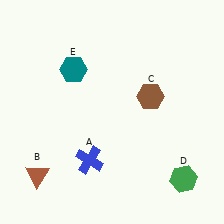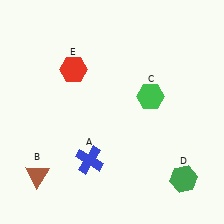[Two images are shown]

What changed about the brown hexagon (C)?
In Image 1, C is brown. In Image 2, it changed to green.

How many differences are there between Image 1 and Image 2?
There are 2 differences between the two images.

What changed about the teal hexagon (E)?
In Image 1, E is teal. In Image 2, it changed to red.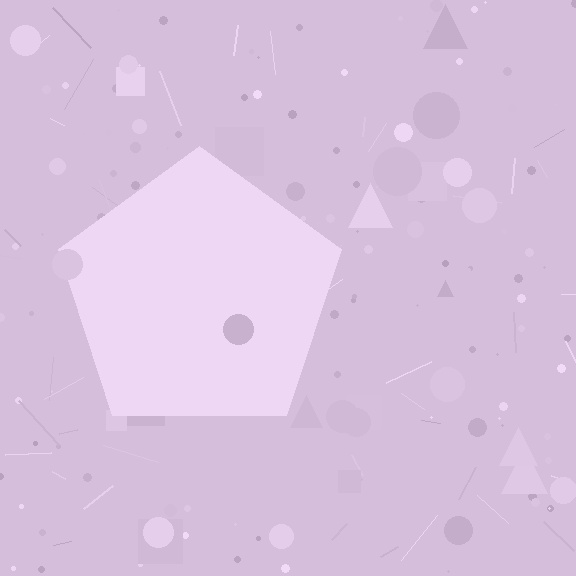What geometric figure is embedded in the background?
A pentagon is embedded in the background.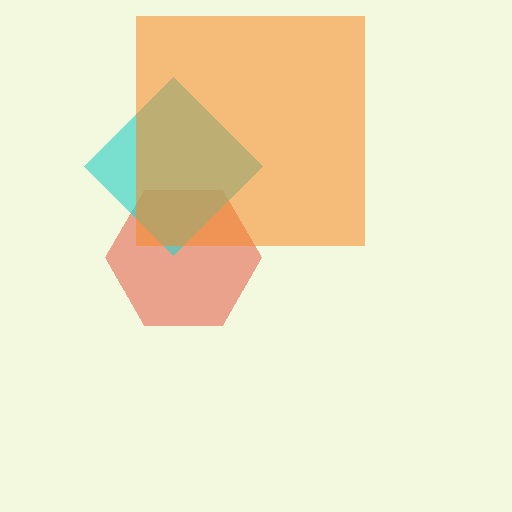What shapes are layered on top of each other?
The layered shapes are: a red hexagon, a cyan diamond, an orange square.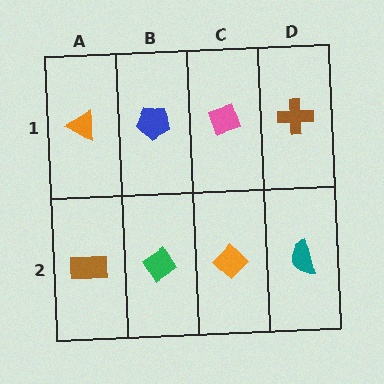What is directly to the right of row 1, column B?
A pink diamond.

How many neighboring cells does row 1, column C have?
3.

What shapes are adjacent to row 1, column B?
A green diamond (row 2, column B), an orange triangle (row 1, column A), a pink diamond (row 1, column C).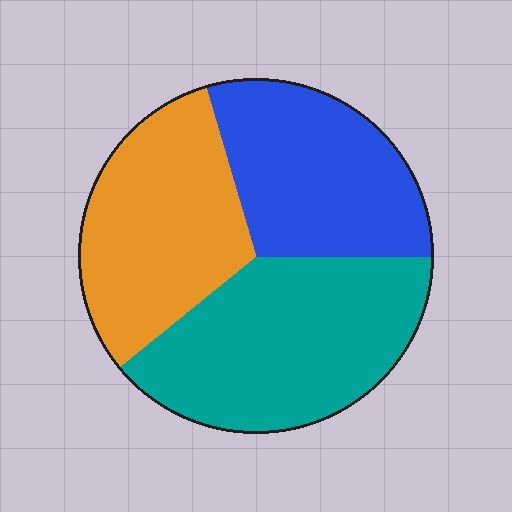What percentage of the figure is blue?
Blue covers roughly 30% of the figure.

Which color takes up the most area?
Teal, at roughly 40%.